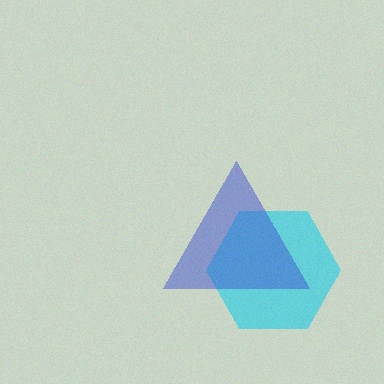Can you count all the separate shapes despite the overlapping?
Yes, there are 2 separate shapes.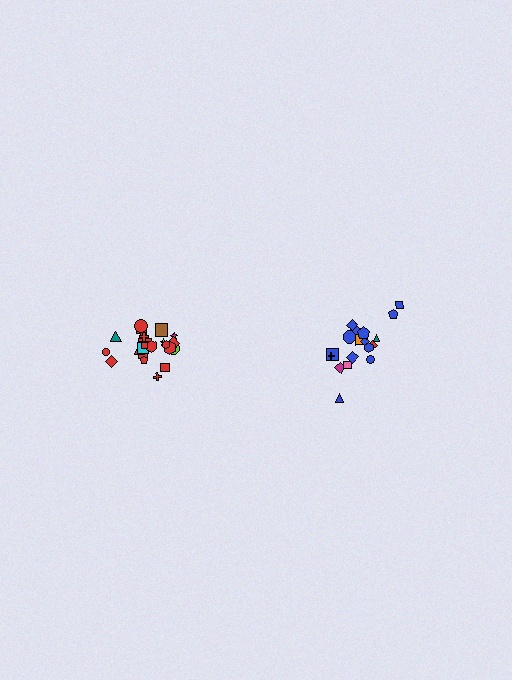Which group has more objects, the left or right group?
The left group.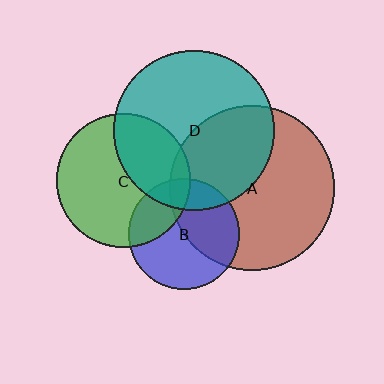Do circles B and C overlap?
Yes.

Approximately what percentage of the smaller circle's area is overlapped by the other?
Approximately 25%.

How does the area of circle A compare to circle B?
Approximately 2.2 times.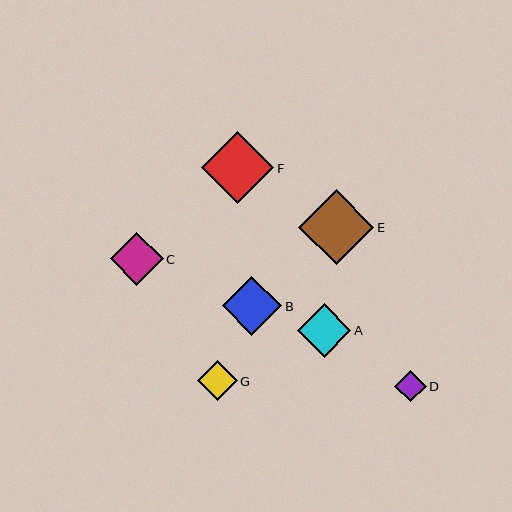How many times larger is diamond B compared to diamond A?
Diamond B is approximately 1.1 times the size of diamond A.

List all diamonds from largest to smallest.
From largest to smallest: E, F, B, A, C, G, D.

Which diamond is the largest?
Diamond E is the largest with a size of approximately 75 pixels.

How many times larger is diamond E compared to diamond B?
Diamond E is approximately 1.3 times the size of diamond B.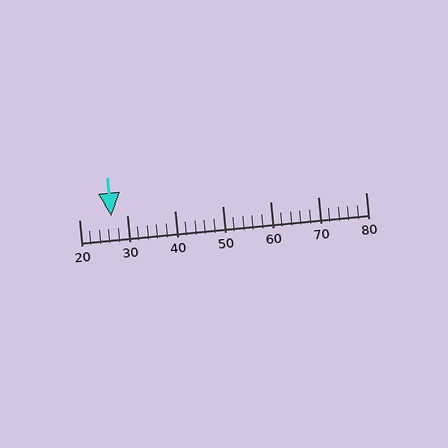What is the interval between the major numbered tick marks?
The major tick marks are spaced 10 units apart.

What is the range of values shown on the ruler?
The ruler shows values from 20 to 80.